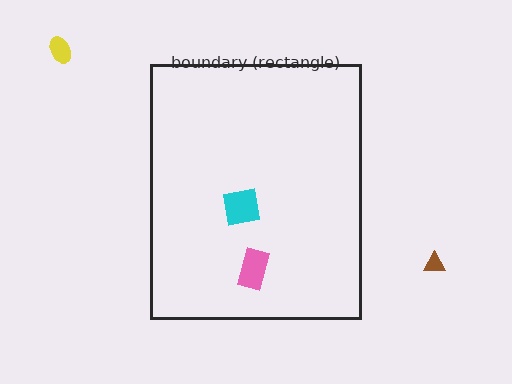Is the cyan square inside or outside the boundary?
Inside.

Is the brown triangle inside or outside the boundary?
Outside.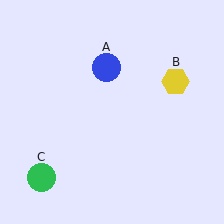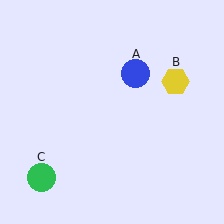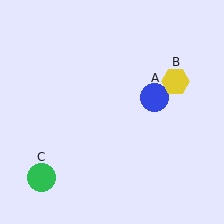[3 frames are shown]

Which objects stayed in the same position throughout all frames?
Yellow hexagon (object B) and green circle (object C) remained stationary.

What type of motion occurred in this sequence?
The blue circle (object A) rotated clockwise around the center of the scene.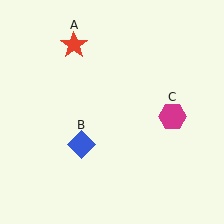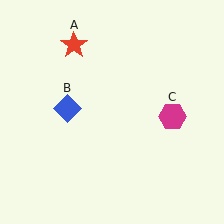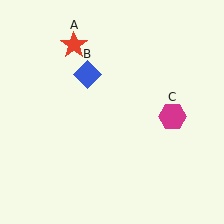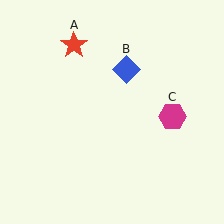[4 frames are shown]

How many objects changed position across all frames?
1 object changed position: blue diamond (object B).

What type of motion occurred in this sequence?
The blue diamond (object B) rotated clockwise around the center of the scene.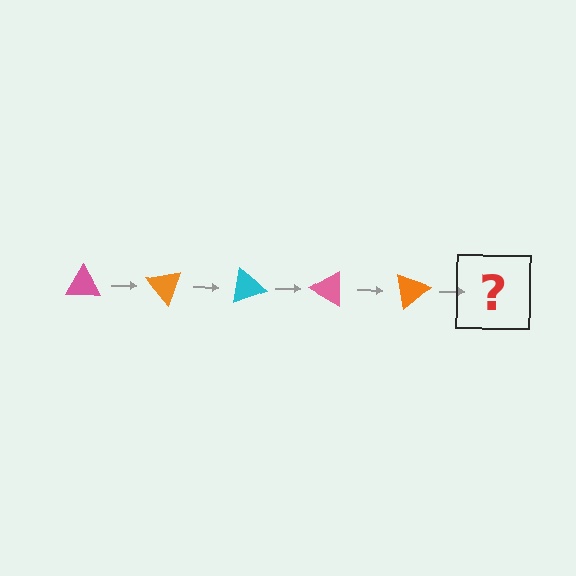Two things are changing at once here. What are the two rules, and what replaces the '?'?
The two rules are that it rotates 50 degrees each step and the color cycles through pink, orange, and cyan. The '?' should be a cyan triangle, rotated 250 degrees from the start.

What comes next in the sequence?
The next element should be a cyan triangle, rotated 250 degrees from the start.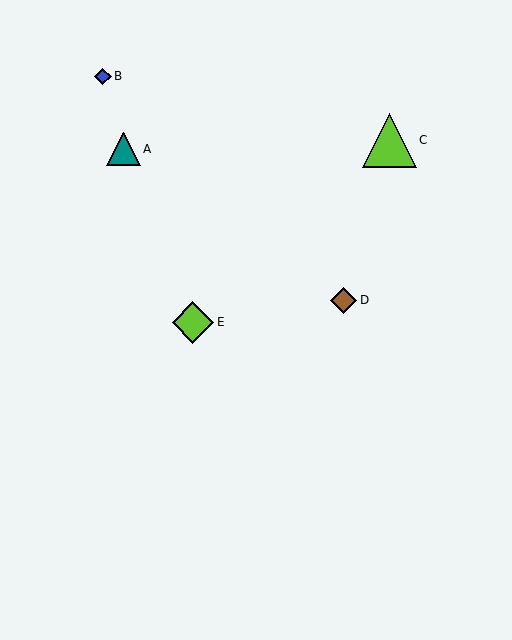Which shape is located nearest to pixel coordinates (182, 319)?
The lime diamond (labeled E) at (193, 322) is nearest to that location.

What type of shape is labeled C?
Shape C is a lime triangle.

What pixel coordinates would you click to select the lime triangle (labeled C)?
Click at (389, 140) to select the lime triangle C.